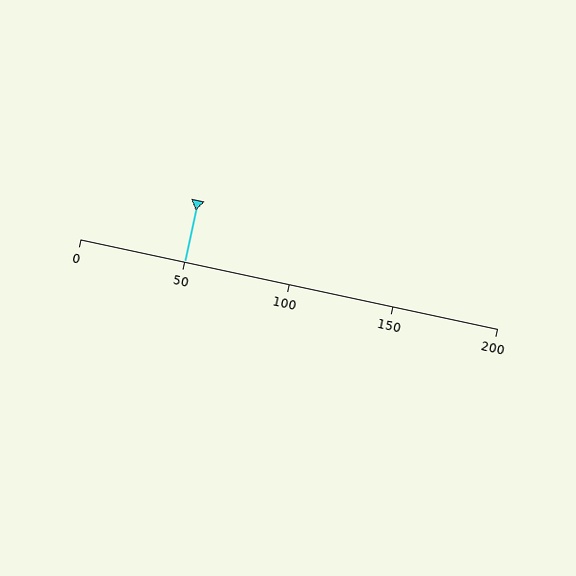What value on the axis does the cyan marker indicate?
The marker indicates approximately 50.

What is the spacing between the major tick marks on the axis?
The major ticks are spaced 50 apart.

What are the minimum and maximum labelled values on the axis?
The axis runs from 0 to 200.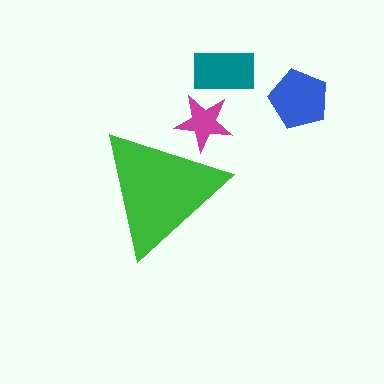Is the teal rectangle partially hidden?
No, the teal rectangle is fully visible.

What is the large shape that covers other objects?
A green triangle.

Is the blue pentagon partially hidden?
No, the blue pentagon is fully visible.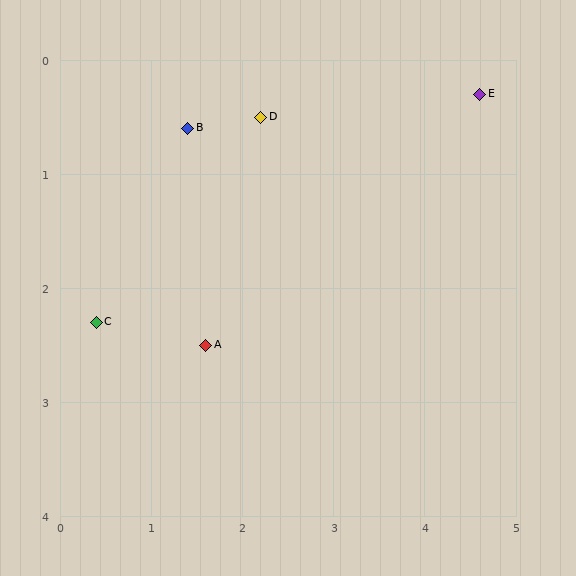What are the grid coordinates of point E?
Point E is at approximately (4.6, 0.3).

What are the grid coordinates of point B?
Point B is at approximately (1.4, 0.6).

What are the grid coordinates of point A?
Point A is at approximately (1.6, 2.5).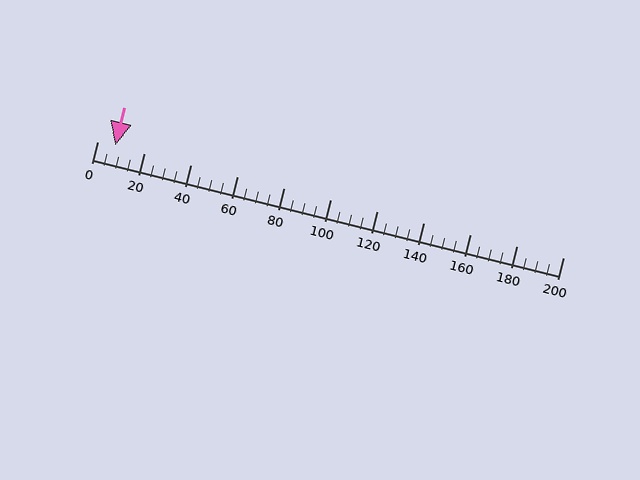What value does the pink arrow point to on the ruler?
The pink arrow points to approximately 8.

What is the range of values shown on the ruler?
The ruler shows values from 0 to 200.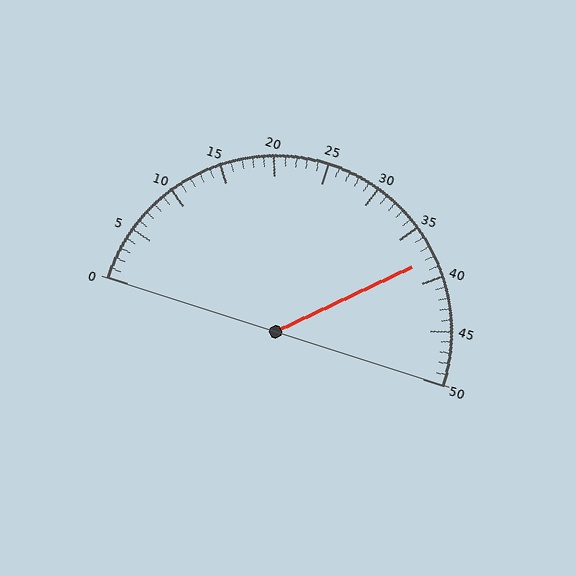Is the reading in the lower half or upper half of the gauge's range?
The reading is in the upper half of the range (0 to 50).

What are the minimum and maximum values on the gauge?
The gauge ranges from 0 to 50.